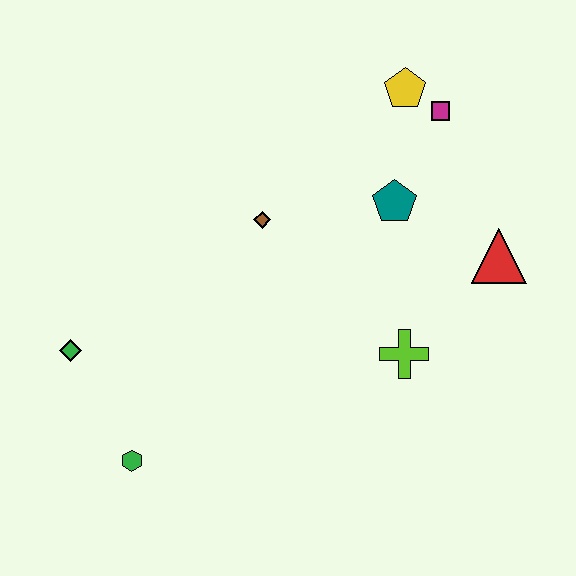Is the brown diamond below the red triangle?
No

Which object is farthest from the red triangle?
The green diamond is farthest from the red triangle.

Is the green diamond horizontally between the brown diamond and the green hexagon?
No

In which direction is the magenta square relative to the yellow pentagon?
The magenta square is to the right of the yellow pentagon.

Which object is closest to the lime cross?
The red triangle is closest to the lime cross.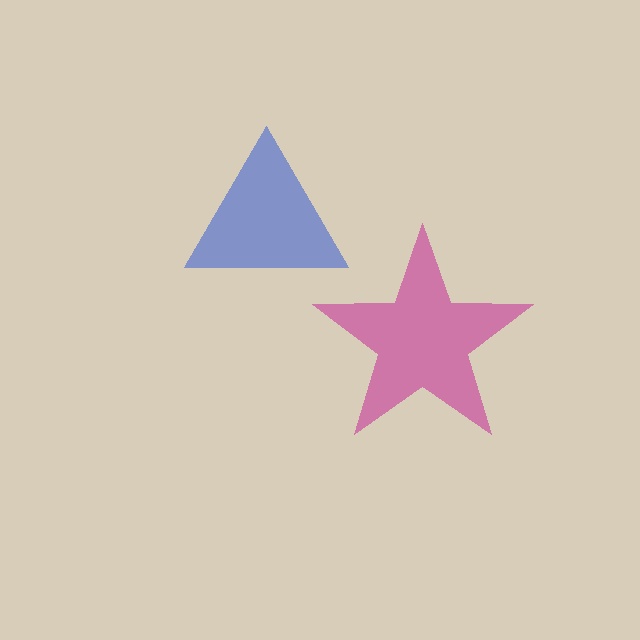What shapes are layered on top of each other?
The layered shapes are: a magenta star, a blue triangle.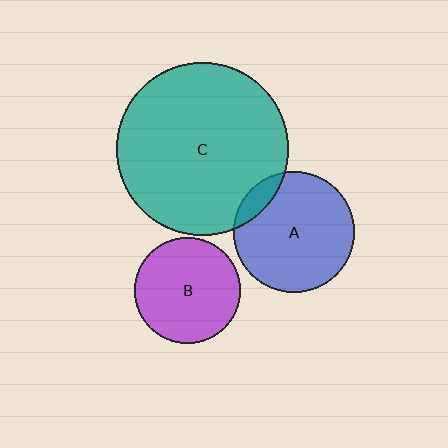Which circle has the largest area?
Circle C (teal).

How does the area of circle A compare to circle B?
Approximately 1.3 times.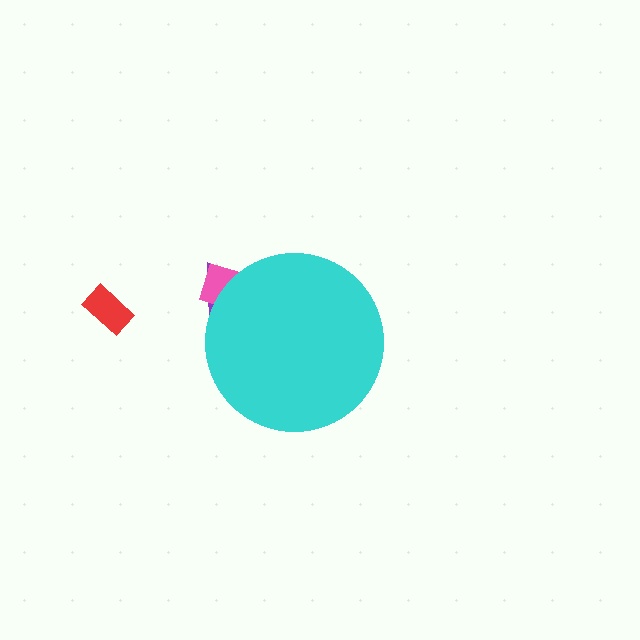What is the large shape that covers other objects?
A cyan circle.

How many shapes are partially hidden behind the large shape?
2 shapes are partially hidden.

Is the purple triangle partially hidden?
Yes, the purple triangle is partially hidden behind the cyan circle.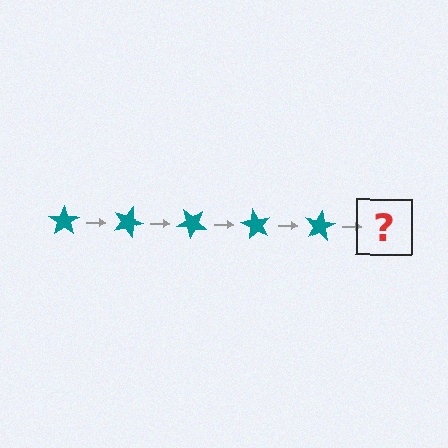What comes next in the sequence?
The next element should be a teal star rotated 100 degrees.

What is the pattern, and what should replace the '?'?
The pattern is that the star rotates 20 degrees each step. The '?' should be a teal star rotated 100 degrees.